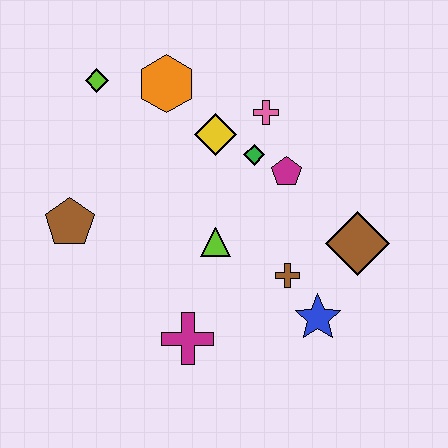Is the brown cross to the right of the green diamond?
Yes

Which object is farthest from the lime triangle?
The lime diamond is farthest from the lime triangle.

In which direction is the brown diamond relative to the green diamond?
The brown diamond is to the right of the green diamond.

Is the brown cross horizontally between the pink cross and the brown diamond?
Yes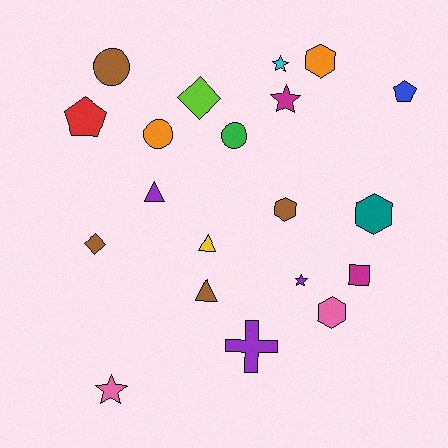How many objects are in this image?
There are 20 objects.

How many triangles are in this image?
There are 3 triangles.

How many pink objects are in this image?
There are 2 pink objects.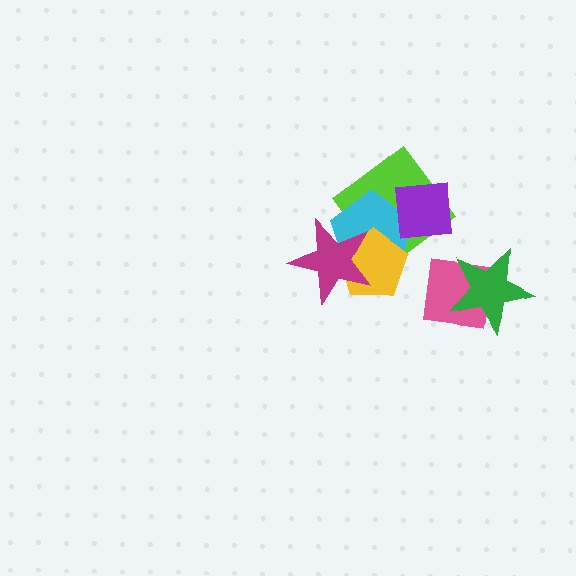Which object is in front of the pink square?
The green star is in front of the pink square.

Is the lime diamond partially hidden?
Yes, it is partially covered by another shape.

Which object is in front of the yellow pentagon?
The magenta star is in front of the yellow pentagon.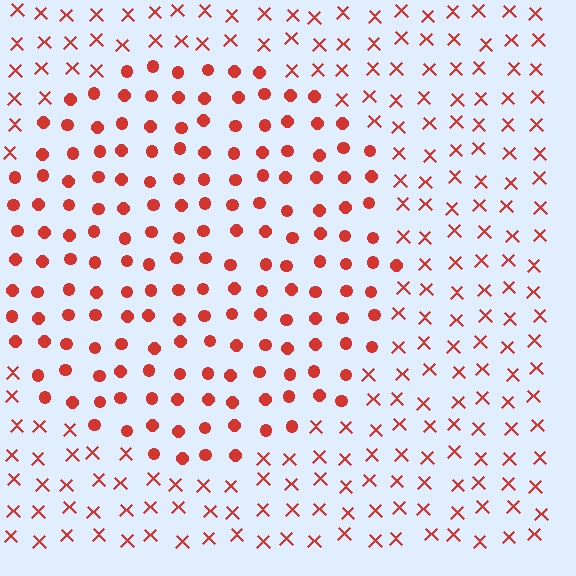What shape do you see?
I see a circle.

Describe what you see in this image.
The image is filled with small red elements arranged in a uniform grid. A circle-shaped region contains circles, while the surrounding area contains X marks. The boundary is defined purely by the change in element shape.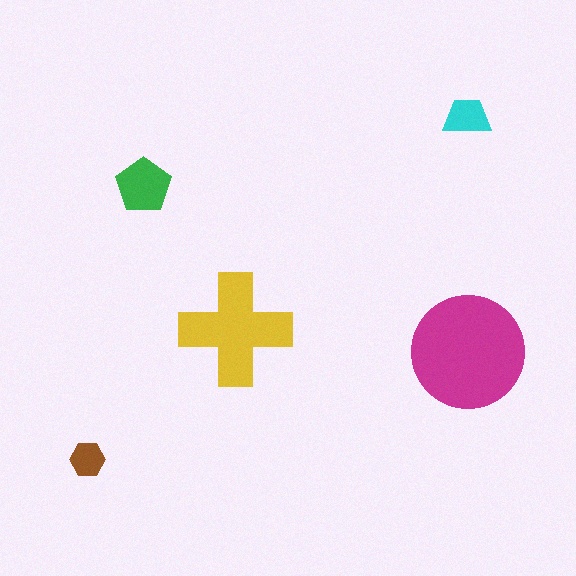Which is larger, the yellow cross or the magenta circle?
The magenta circle.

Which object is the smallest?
The brown hexagon.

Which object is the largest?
The magenta circle.